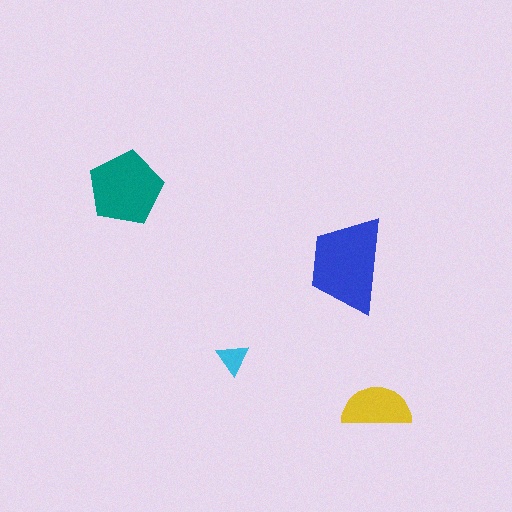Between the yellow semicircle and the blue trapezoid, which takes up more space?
The blue trapezoid.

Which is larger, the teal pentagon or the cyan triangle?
The teal pentagon.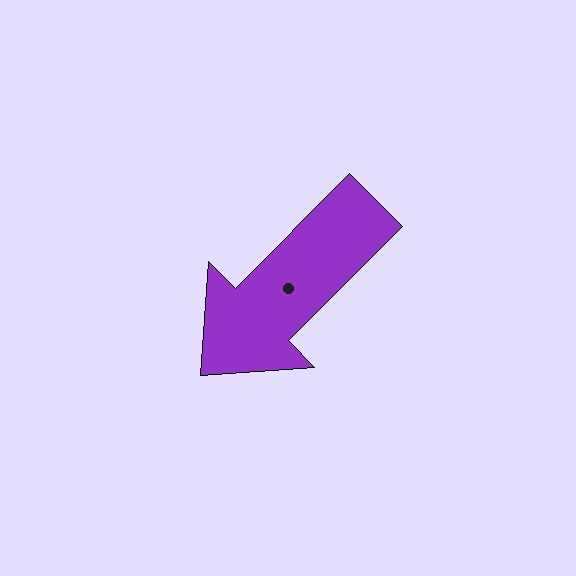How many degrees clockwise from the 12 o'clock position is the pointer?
Approximately 225 degrees.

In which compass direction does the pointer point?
Southwest.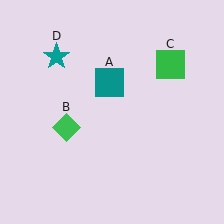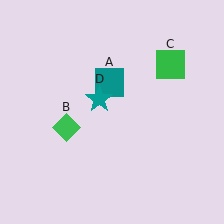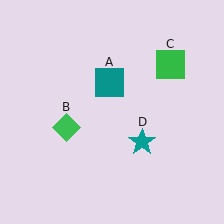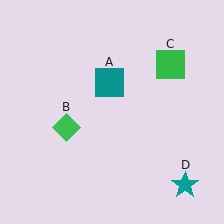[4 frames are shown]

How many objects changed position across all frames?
1 object changed position: teal star (object D).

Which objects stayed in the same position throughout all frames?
Teal square (object A) and green diamond (object B) and green square (object C) remained stationary.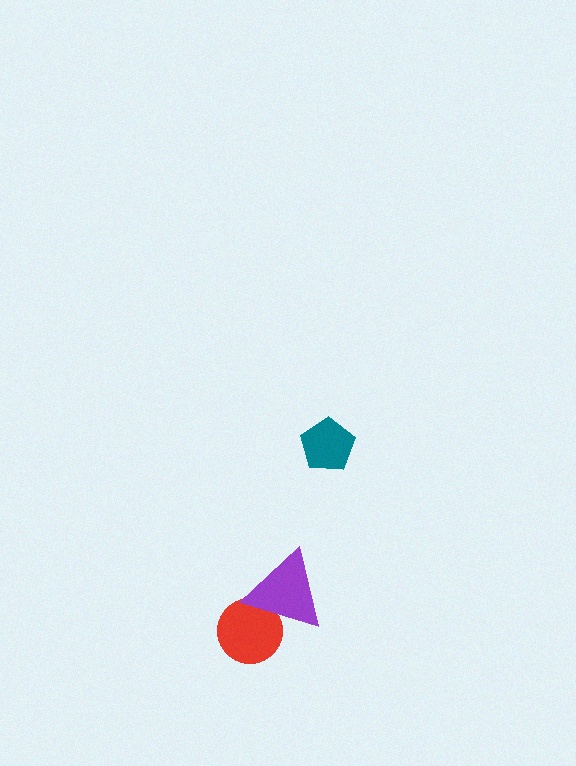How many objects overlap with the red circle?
1 object overlaps with the red circle.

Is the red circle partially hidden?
Yes, it is partially covered by another shape.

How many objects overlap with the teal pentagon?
0 objects overlap with the teal pentagon.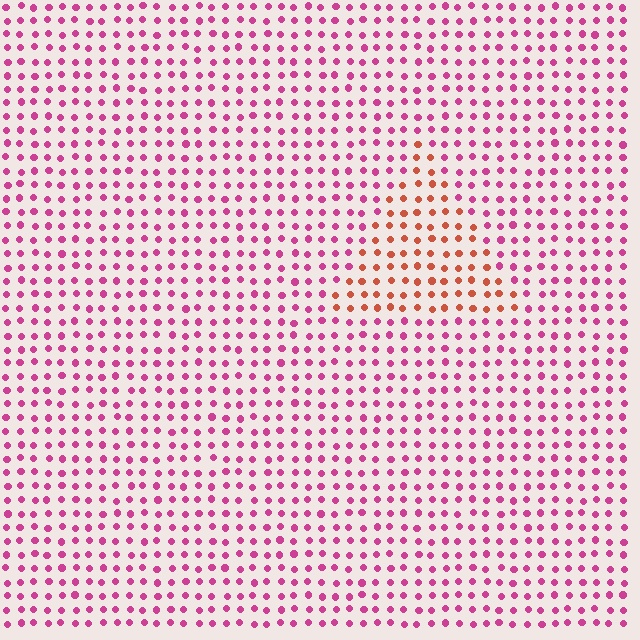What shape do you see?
I see a triangle.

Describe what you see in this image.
The image is filled with small magenta elements in a uniform arrangement. A triangle-shaped region is visible where the elements are tinted to a slightly different hue, forming a subtle color boundary.